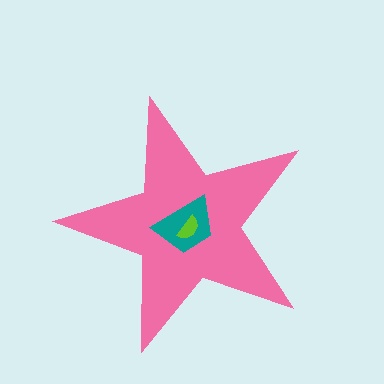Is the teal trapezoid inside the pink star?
Yes.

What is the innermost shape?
The lime semicircle.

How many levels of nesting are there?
3.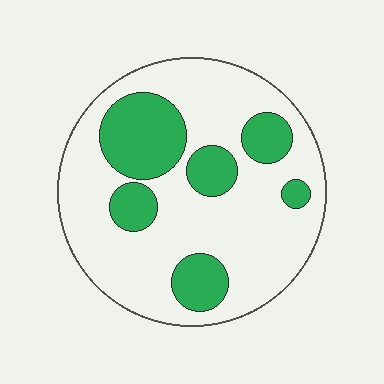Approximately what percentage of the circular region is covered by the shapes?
Approximately 25%.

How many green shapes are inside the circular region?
6.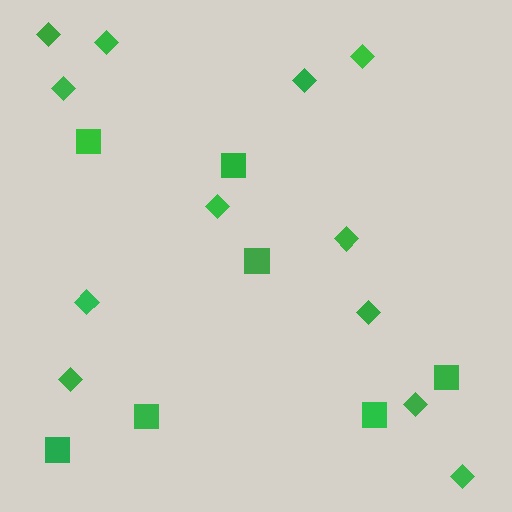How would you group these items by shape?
There are 2 groups: one group of squares (7) and one group of diamonds (12).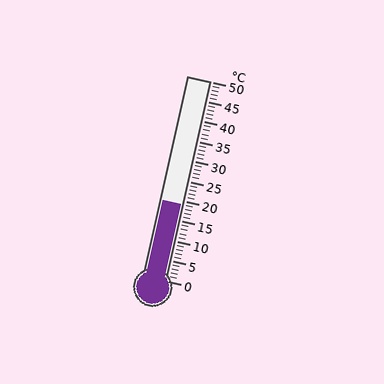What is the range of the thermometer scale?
The thermometer scale ranges from 0°C to 50°C.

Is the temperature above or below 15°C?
The temperature is above 15°C.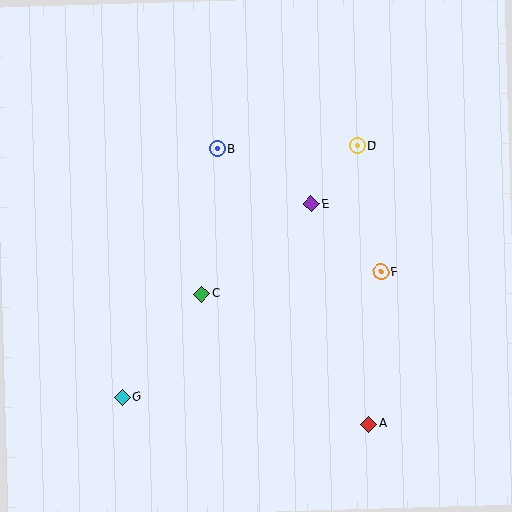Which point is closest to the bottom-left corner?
Point G is closest to the bottom-left corner.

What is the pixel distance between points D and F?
The distance between D and F is 129 pixels.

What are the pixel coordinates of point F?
Point F is at (381, 272).